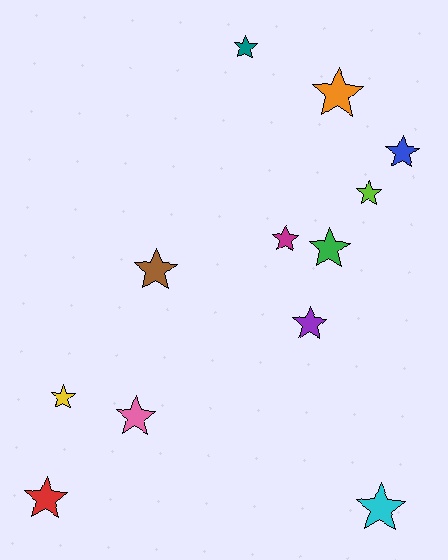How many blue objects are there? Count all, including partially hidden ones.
There is 1 blue object.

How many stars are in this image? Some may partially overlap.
There are 12 stars.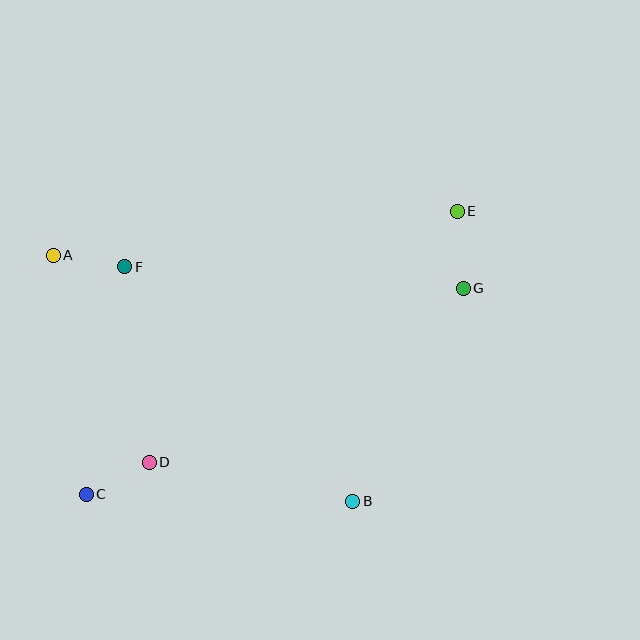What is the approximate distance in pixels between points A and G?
The distance between A and G is approximately 411 pixels.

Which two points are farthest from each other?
Points C and E are farthest from each other.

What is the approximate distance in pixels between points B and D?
The distance between B and D is approximately 207 pixels.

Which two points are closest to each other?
Points C and D are closest to each other.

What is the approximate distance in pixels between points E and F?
The distance between E and F is approximately 337 pixels.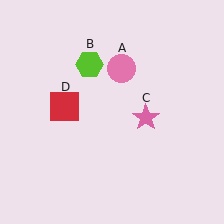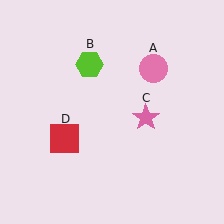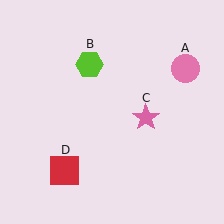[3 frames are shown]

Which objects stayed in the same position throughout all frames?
Lime hexagon (object B) and pink star (object C) remained stationary.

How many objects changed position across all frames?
2 objects changed position: pink circle (object A), red square (object D).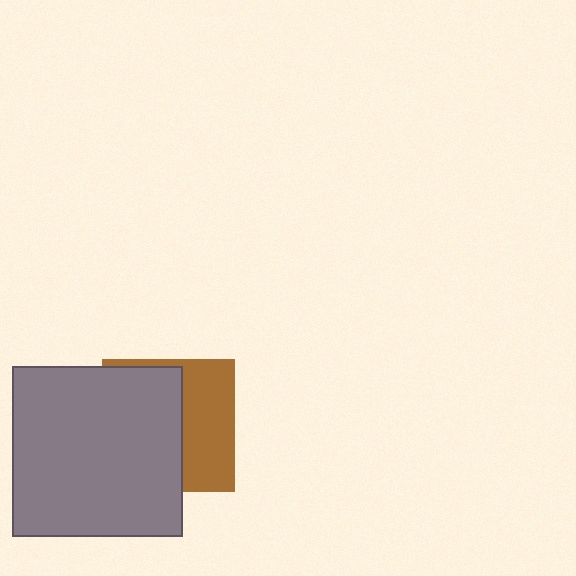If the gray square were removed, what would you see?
You would see the complete brown square.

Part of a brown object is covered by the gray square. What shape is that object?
It is a square.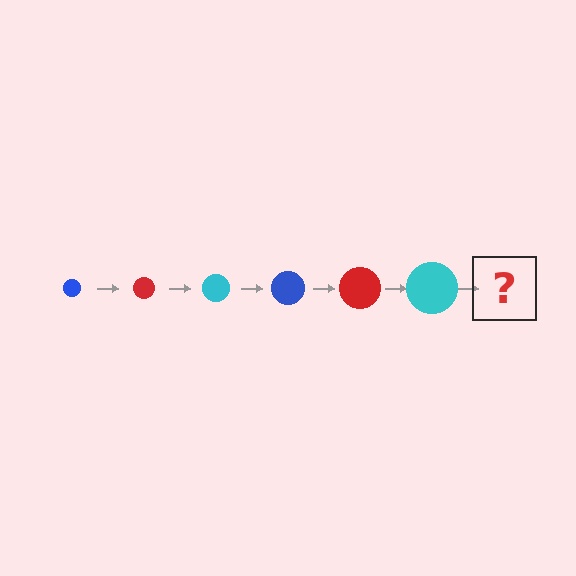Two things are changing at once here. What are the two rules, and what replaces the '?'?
The two rules are that the circle grows larger each step and the color cycles through blue, red, and cyan. The '?' should be a blue circle, larger than the previous one.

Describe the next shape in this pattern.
It should be a blue circle, larger than the previous one.